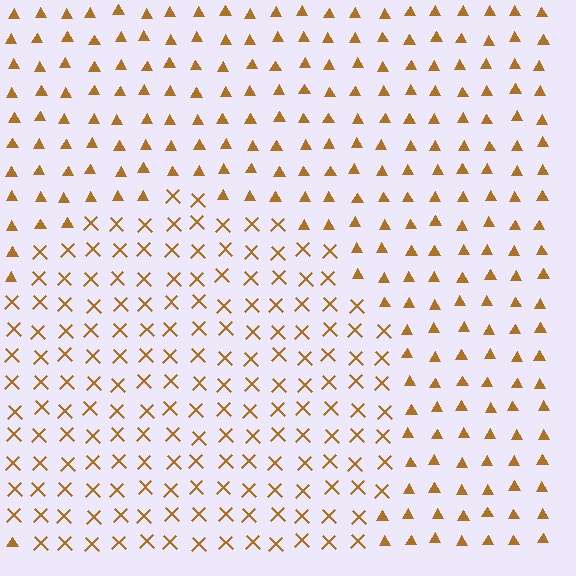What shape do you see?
I see a circle.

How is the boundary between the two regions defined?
The boundary is defined by a change in element shape: X marks inside vs. triangles outside. All elements share the same color and spacing.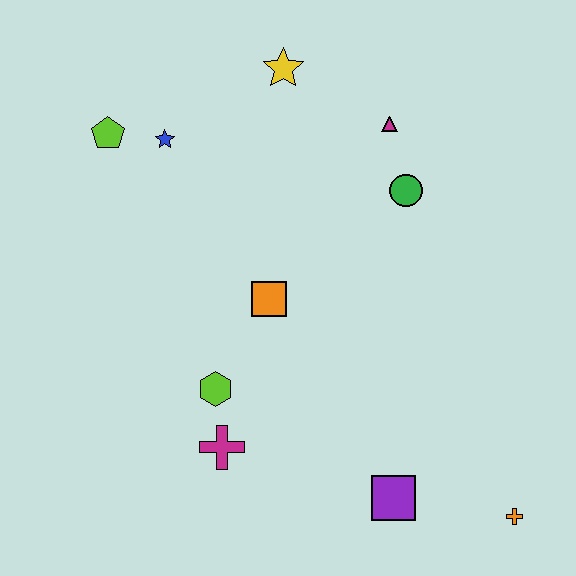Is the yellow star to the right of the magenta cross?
Yes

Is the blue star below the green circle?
No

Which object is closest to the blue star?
The lime pentagon is closest to the blue star.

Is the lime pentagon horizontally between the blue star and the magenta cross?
No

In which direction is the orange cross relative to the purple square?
The orange cross is to the right of the purple square.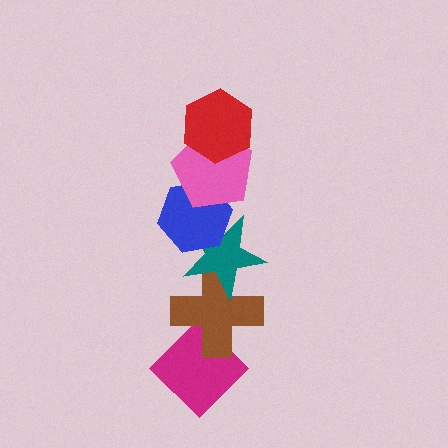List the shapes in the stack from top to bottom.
From top to bottom: the red hexagon, the pink pentagon, the blue hexagon, the teal star, the brown cross, the magenta diamond.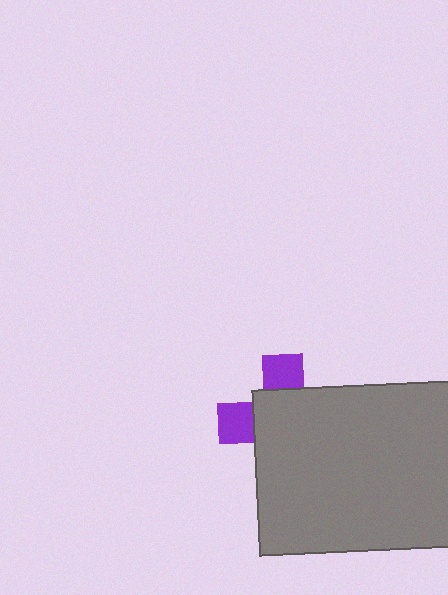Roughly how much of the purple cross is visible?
A small part of it is visible (roughly 31%).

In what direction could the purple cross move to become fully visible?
The purple cross could move toward the upper-left. That would shift it out from behind the gray rectangle entirely.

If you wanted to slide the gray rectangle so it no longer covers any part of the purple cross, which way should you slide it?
Slide it toward the lower-right — that is the most direct way to separate the two shapes.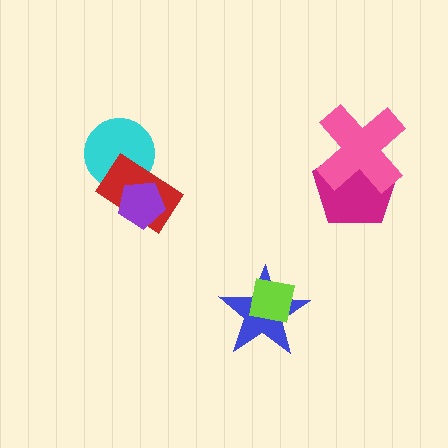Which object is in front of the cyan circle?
The red rectangle is in front of the cyan circle.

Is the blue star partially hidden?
Yes, it is partially covered by another shape.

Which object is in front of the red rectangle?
The purple pentagon is in front of the red rectangle.